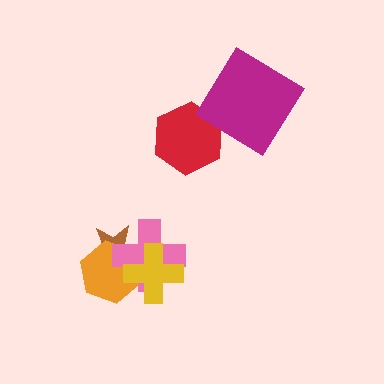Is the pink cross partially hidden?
Yes, it is partially covered by another shape.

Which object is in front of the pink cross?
The yellow cross is in front of the pink cross.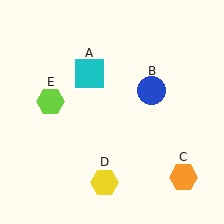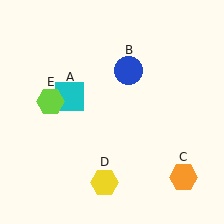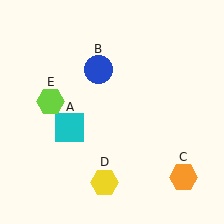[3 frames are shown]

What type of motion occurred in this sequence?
The cyan square (object A), blue circle (object B) rotated counterclockwise around the center of the scene.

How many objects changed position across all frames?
2 objects changed position: cyan square (object A), blue circle (object B).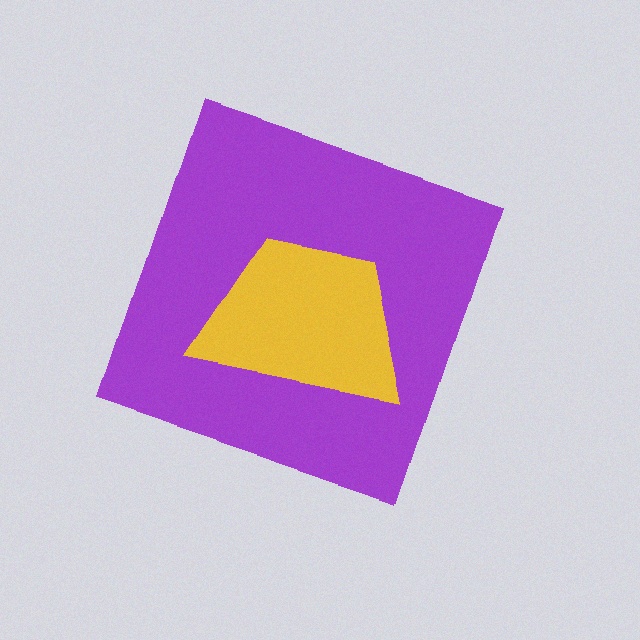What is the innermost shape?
The yellow trapezoid.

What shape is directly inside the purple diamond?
The yellow trapezoid.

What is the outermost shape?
The purple diamond.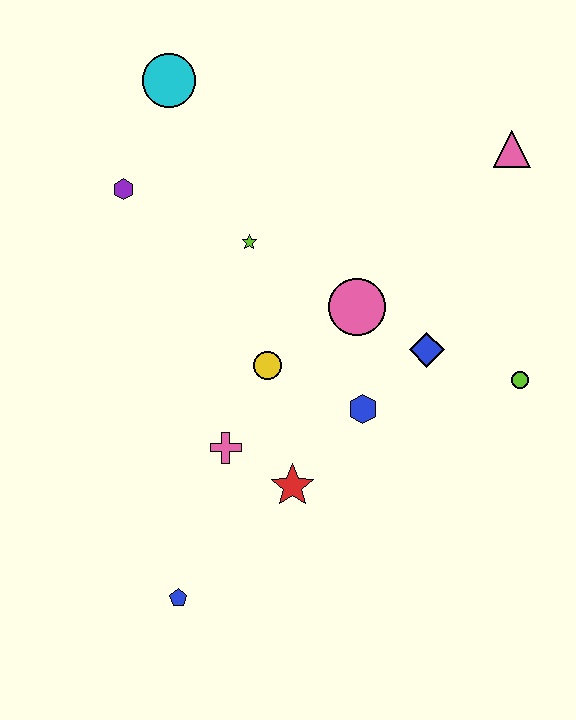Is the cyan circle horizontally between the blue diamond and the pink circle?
No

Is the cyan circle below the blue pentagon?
No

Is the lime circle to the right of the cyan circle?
Yes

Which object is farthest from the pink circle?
The blue pentagon is farthest from the pink circle.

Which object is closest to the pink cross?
The red star is closest to the pink cross.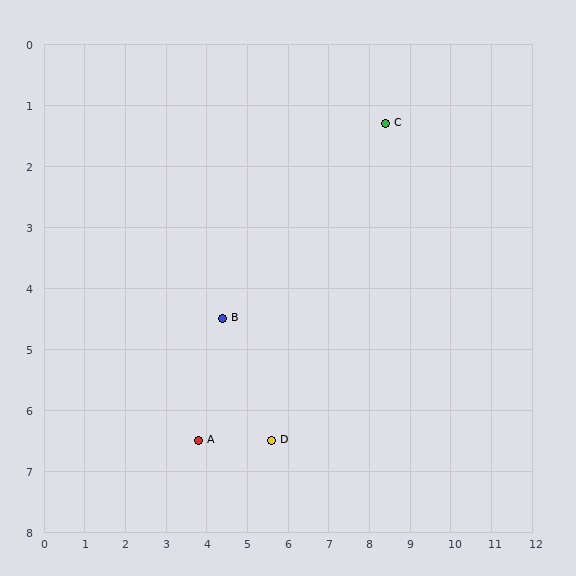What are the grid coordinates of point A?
Point A is at approximately (3.8, 6.5).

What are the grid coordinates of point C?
Point C is at approximately (8.4, 1.3).